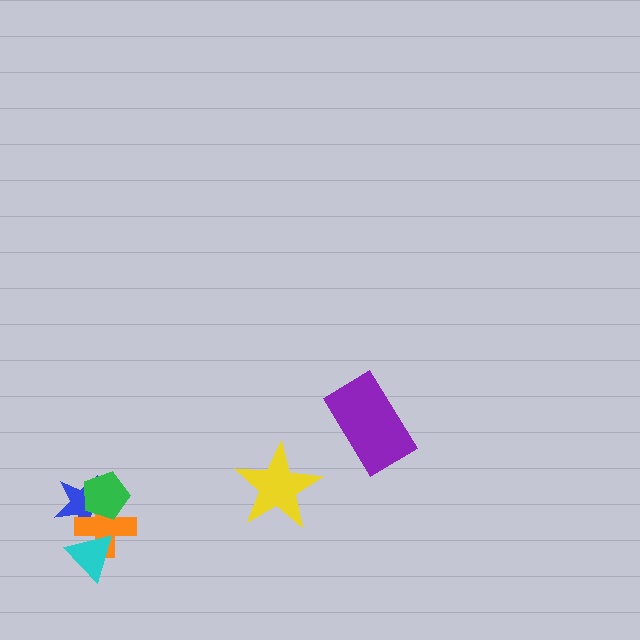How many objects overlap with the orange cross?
3 objects overlap with the orange cross.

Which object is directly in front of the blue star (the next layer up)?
The orange cross is directly in front of the blue star.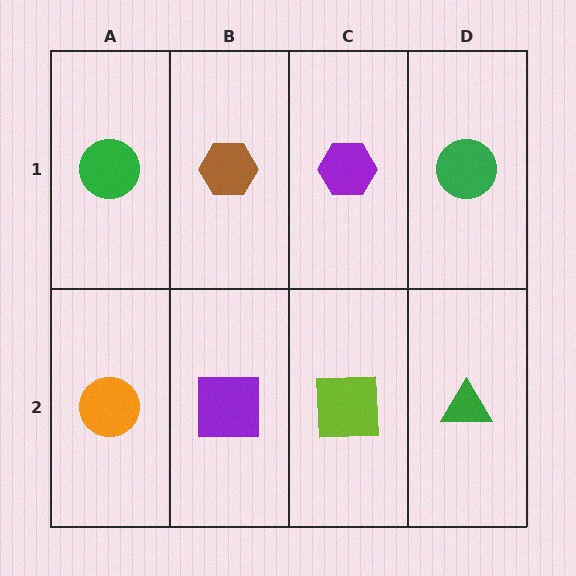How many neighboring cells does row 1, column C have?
3.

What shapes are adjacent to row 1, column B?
A purple square (row 2, column B), a green circle (row 1, column A), a purple hexagon (row 1, column C).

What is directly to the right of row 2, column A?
A purple square.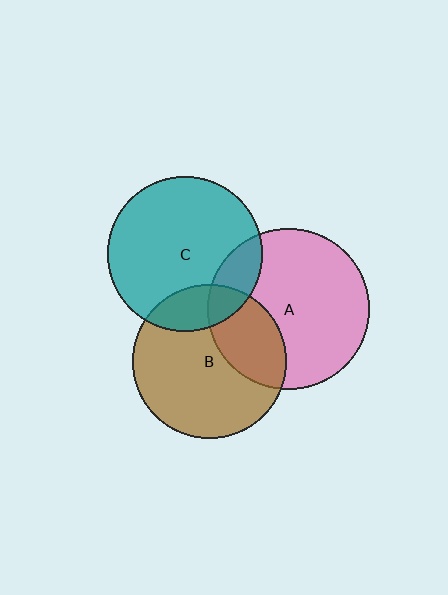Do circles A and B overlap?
Yes.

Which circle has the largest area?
Circle A (pink).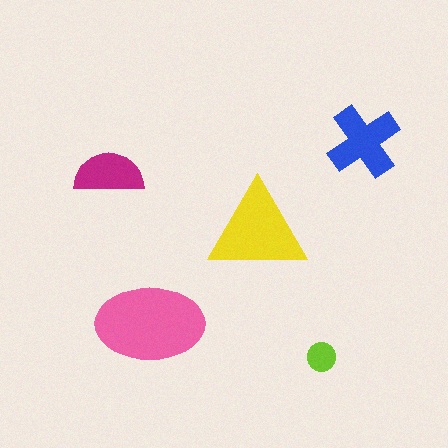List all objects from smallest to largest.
The lime circle, the magenta semicircle, the blue cross, the yellow triangle, the pink ellipse.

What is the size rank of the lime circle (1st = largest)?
5th.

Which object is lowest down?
The lime circle is bottommost.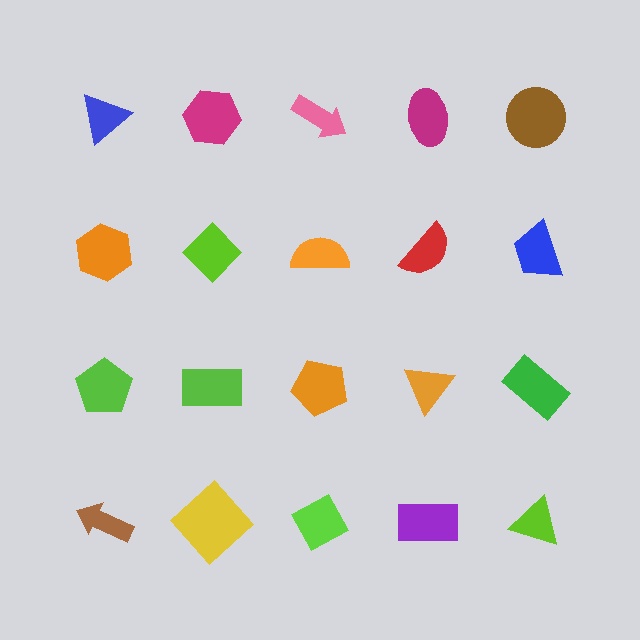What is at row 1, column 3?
A pink arrow.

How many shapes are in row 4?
5 shapes.